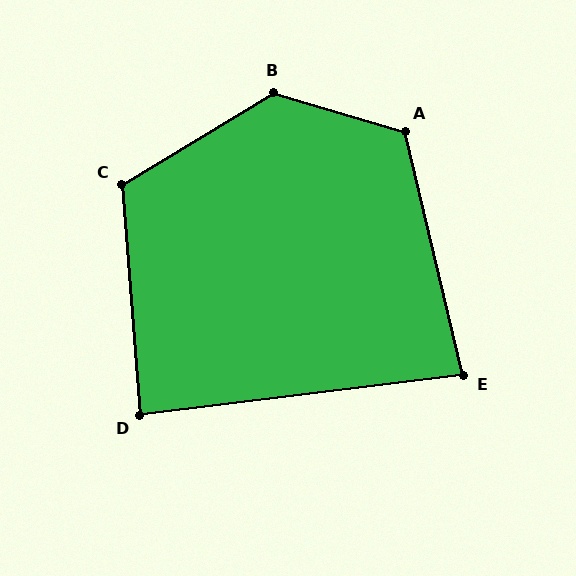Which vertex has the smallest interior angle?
E, at approximately 84 degrees.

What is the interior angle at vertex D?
Approximately 87 degrees (approximately right).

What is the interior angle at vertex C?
Approximately 117 degrees (obtuse).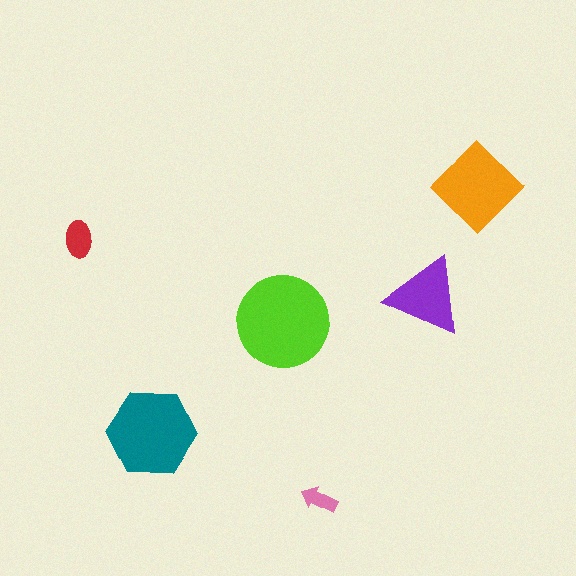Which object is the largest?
The lime circle.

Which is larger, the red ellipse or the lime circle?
The lime circle.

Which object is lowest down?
The pink arrow is bottommost.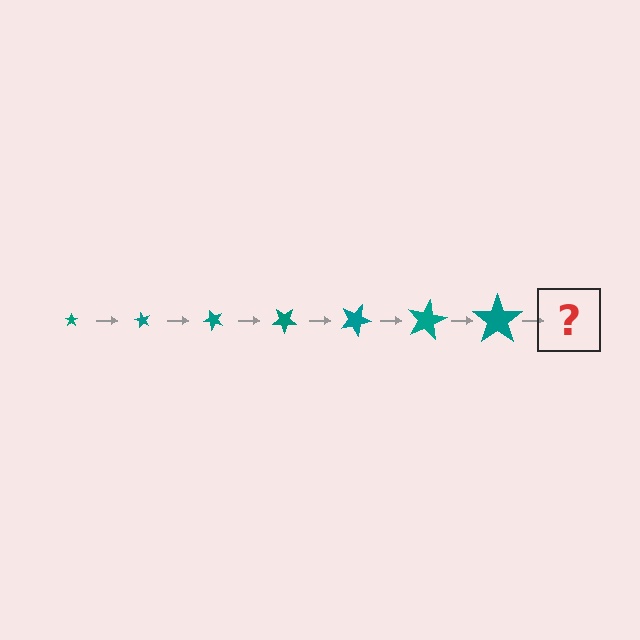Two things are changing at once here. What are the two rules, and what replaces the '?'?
The two rules are that the star grows larger each step and it rotates 60 degrees each step. The '?' should be a star, larger than the previous one and rotated 420 degrees from the start.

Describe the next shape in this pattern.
It should be a star, larger than the previous one and rotated 420 degrees from the start.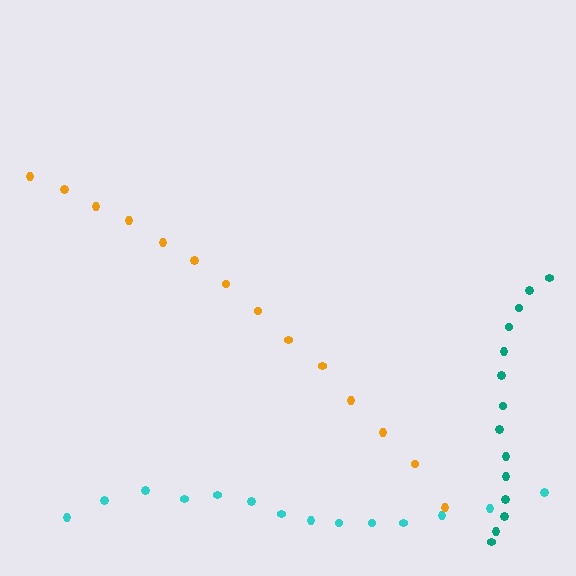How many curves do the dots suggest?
There are 3 distinct paths.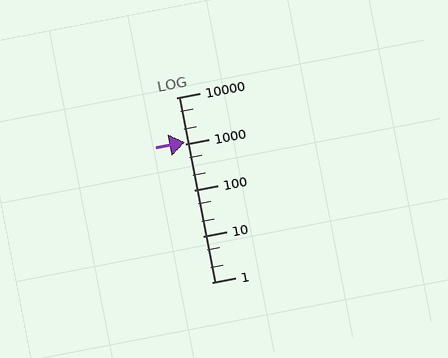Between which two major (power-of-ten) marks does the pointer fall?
The pointer is between 1000 and 10000.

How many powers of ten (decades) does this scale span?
The scale spans 4 decades, from 1 to 10000.